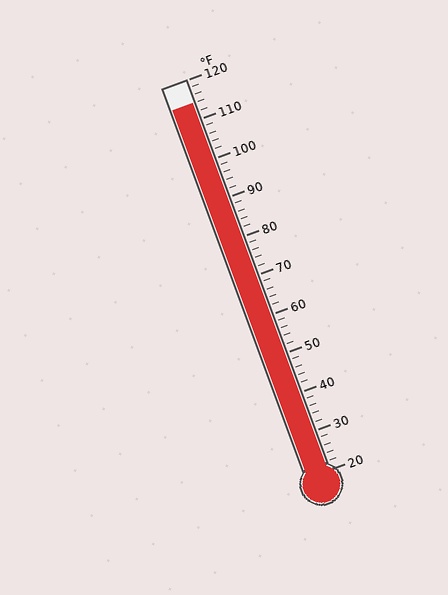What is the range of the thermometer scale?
The thermometer scale ranges from 20°F to 120°F.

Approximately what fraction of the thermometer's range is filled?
The thermometer is filled to approximately 95% of its range.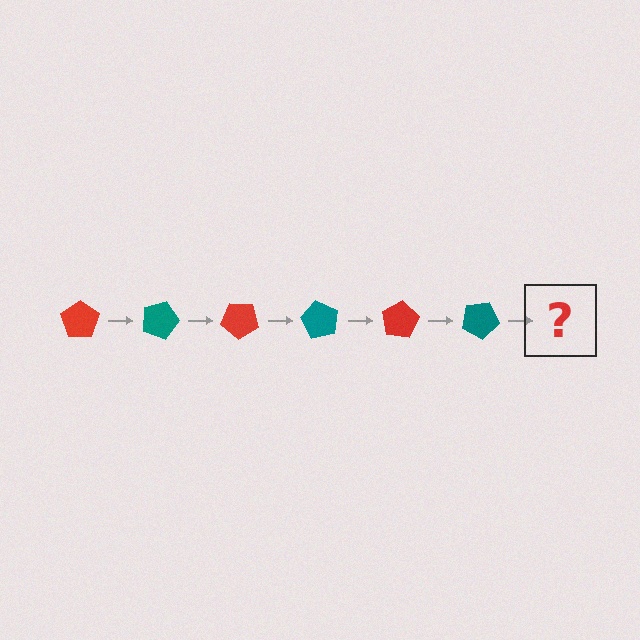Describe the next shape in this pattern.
It should be a red pentagon, rotated 120 degrees from the start.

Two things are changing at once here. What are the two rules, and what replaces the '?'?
The two rules are that it rotates 20 degrees each step and the color cycles through red and teal. The '?' should be a red pentagon, rotated 120 degrees from the start.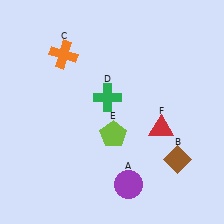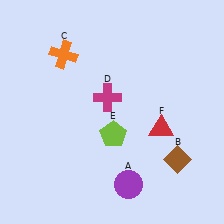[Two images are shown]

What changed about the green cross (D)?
In Image 1, D is green. In Image 2, it changed to magenta.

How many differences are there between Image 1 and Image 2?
There is 1 difference between the two images.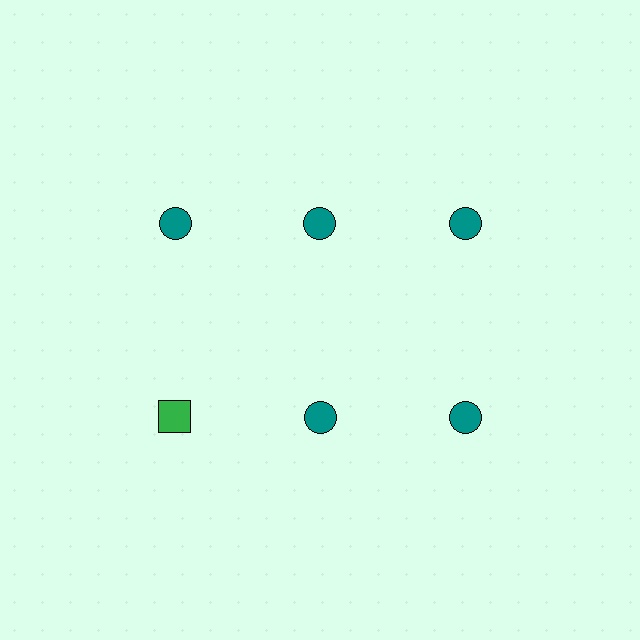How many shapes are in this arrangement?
There are 6 shapes arranged in a grid pattern.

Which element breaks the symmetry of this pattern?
The green square in the second row, leftmost column breaks the symmetry. All other shapes are teal circles.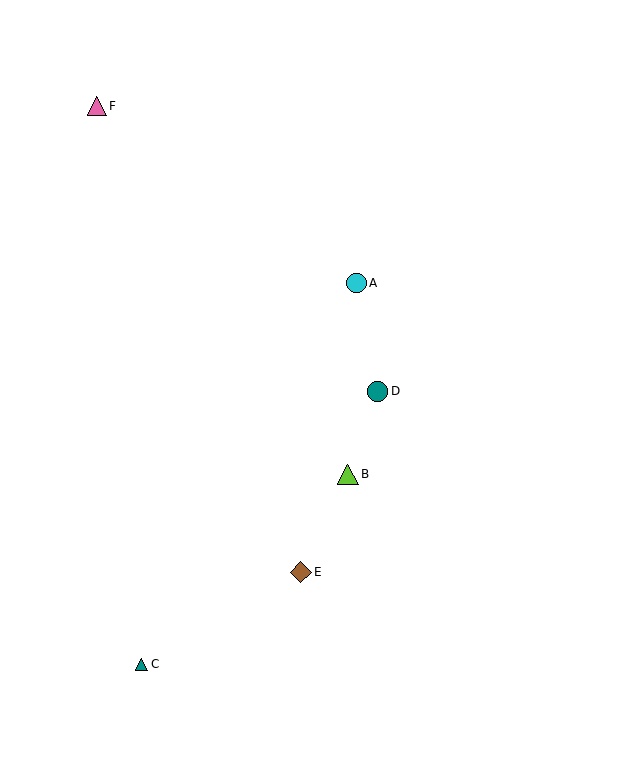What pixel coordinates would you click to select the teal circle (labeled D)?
Click at (378, 391) to select the teal circle D.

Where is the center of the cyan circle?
The center of the cyan circle is at (356, 283).